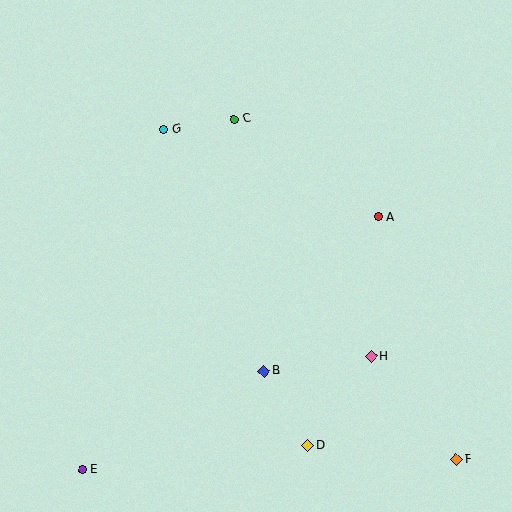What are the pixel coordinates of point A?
Point A is at (378, 217).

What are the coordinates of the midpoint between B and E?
The midpoint between B and E is at (173, 420).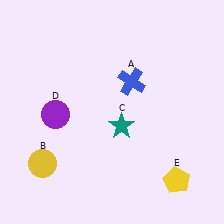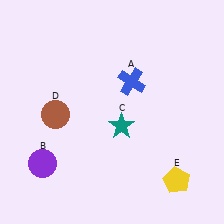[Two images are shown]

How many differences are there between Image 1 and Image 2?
There are 2 differences between the two images.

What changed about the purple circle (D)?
In Image 1, D is purple. In Image 2, it changed to brown.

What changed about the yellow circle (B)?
In Image 1, B is yellow. In Image 2, it changed to purple.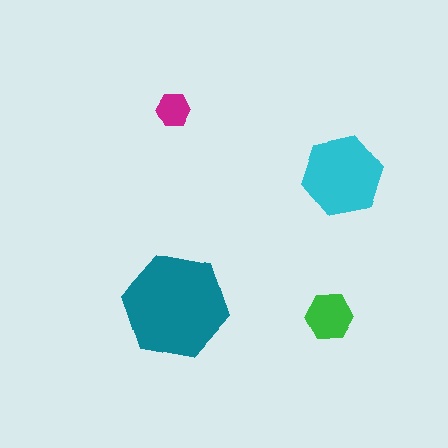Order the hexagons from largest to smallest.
the teal one, the cyan one, the green one, the magenta one.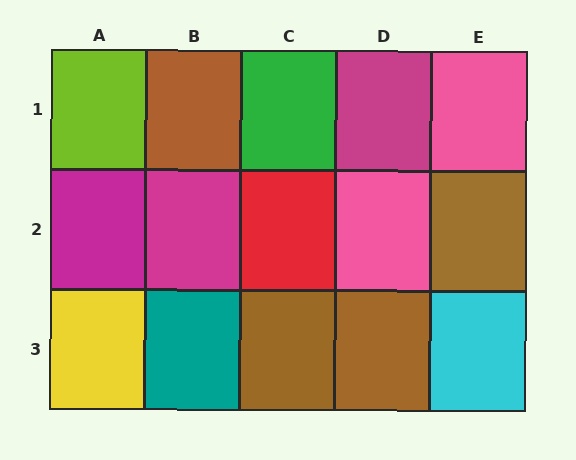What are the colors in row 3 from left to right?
Yellow, teal, brown, brown, cyan.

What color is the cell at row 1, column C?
Green.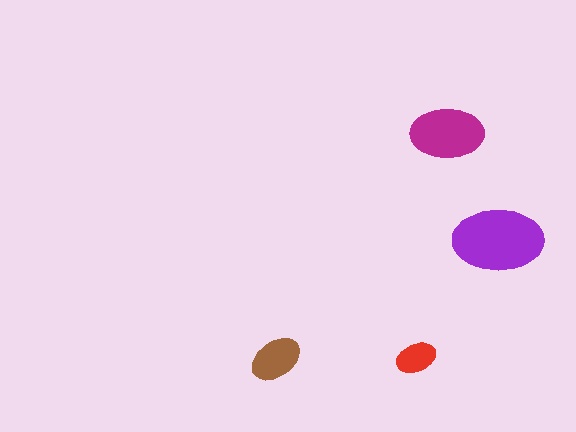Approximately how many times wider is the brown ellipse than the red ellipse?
About 1.5 times wider.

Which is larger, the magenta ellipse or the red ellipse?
The magenta one.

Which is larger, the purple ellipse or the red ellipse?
The purple one.